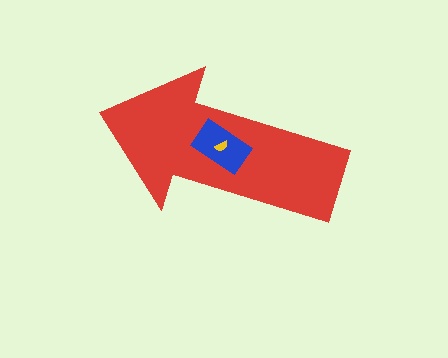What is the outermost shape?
The red arrow.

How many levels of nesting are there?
3.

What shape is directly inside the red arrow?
The blue rectangle.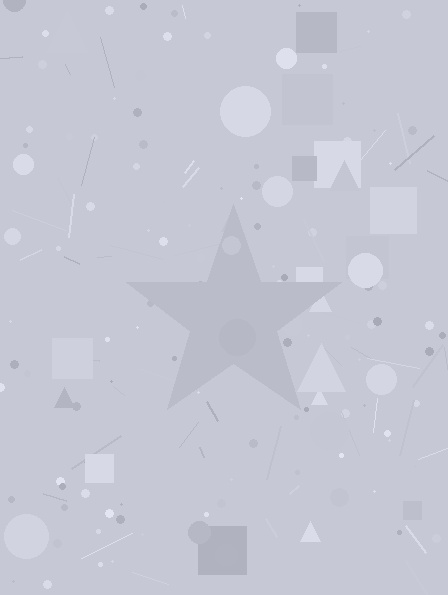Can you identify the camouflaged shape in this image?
The camouflaged shape is a star.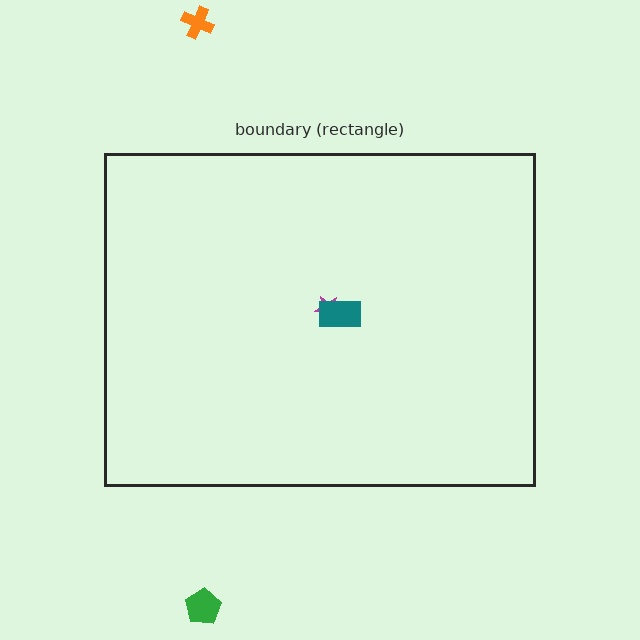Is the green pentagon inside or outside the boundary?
Outside.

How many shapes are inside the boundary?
2 inside, 2 outside.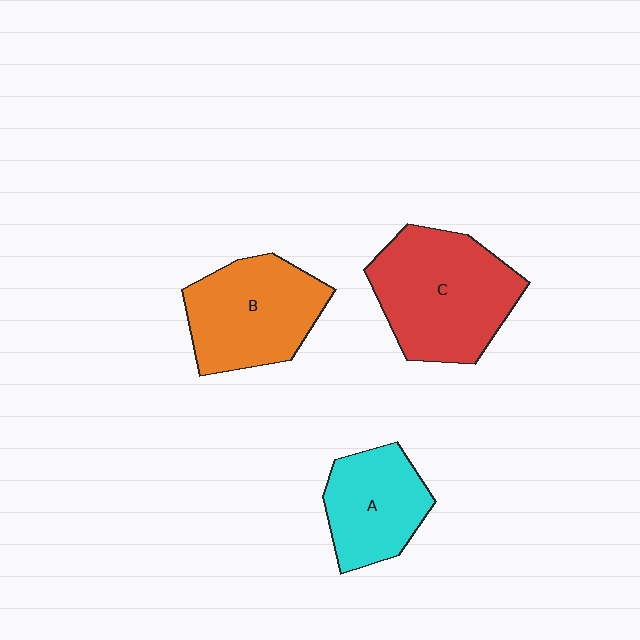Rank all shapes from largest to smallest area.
From largest to smallest: C (red), B (orange), A (cyan).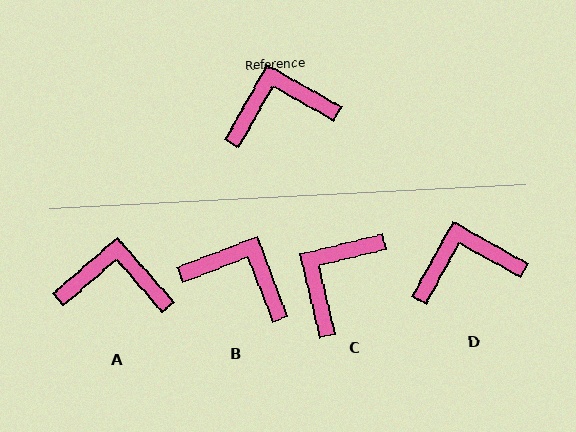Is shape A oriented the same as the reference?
No, it is off by about 20 degrees.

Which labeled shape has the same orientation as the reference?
D.